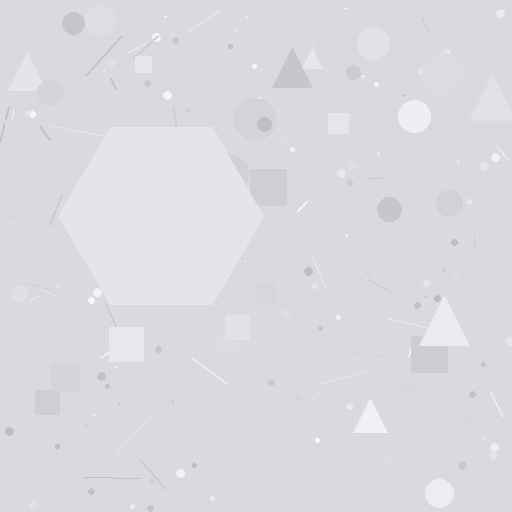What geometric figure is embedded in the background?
A hexagon is embedded in the background.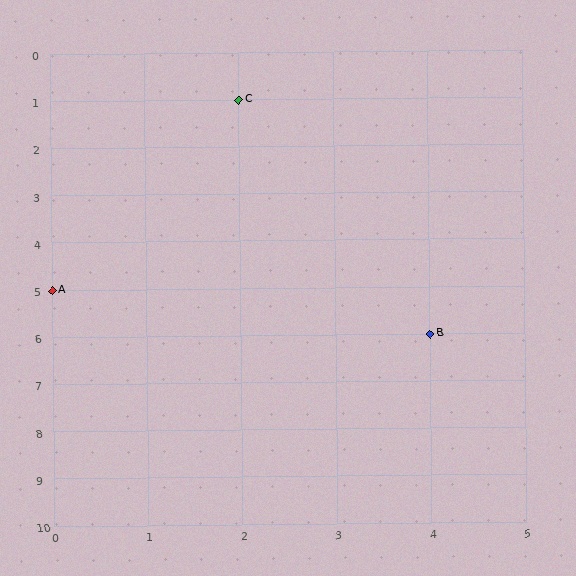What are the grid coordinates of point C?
Point C is at grid coordinates (2, 1).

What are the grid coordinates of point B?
Point B is at grid coordinates (4, 6).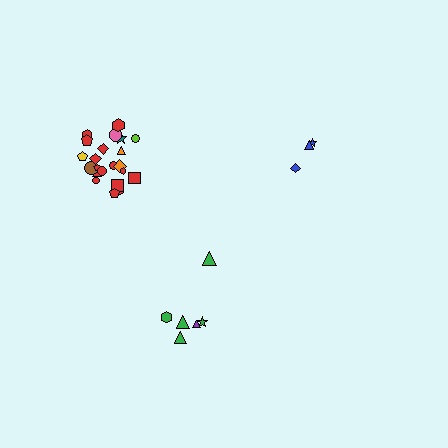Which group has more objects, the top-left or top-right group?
The top-left group.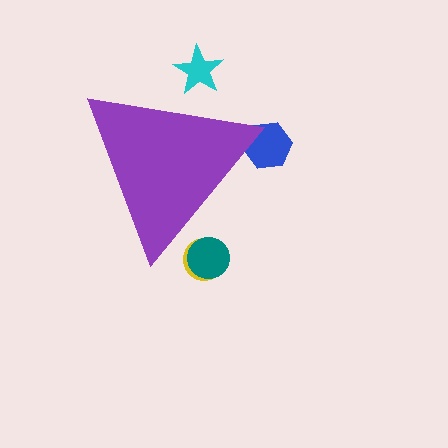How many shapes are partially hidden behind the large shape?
4 shapes are partially hidden.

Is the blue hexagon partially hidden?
Yes, the blue hexagon is partially hidden behind the purple triangle.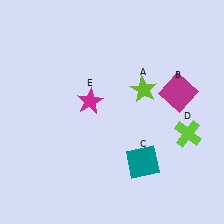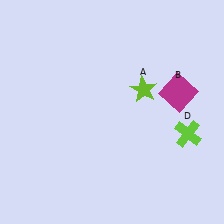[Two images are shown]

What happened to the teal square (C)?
The teal square (C) was removed in Image 2. It was in the bottom-right area of Image 1.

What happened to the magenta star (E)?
The magenta star (E) was removed in Image 2. It was in the top-left area of Image 1.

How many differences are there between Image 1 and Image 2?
There are 2 differences between the two images.